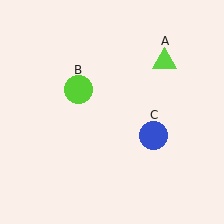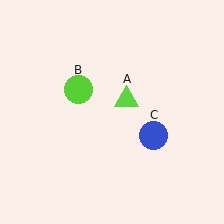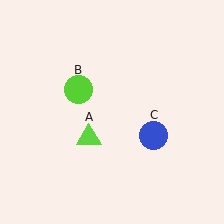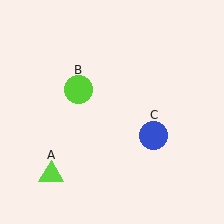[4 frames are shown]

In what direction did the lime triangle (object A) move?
The lime triangle (object A) moved down and to the left.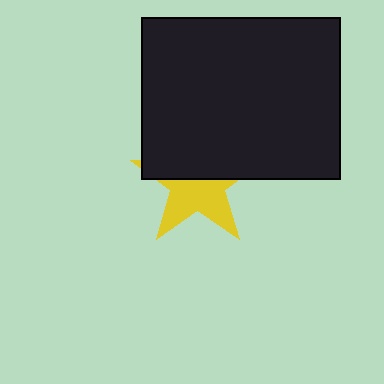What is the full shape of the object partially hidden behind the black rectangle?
The partially hidden object is a yellow star.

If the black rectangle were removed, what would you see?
You would see the complete yellow star.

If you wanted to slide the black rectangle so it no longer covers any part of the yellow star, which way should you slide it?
Slide it up — that is the most direct way to separate the two shapes.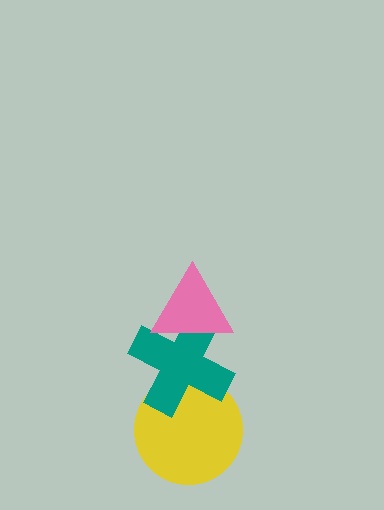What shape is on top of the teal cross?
The pink triangle is on top of the teal cross.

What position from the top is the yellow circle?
The yellow circle is 3rd from the top.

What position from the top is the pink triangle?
The pink triangle is 1st from the top.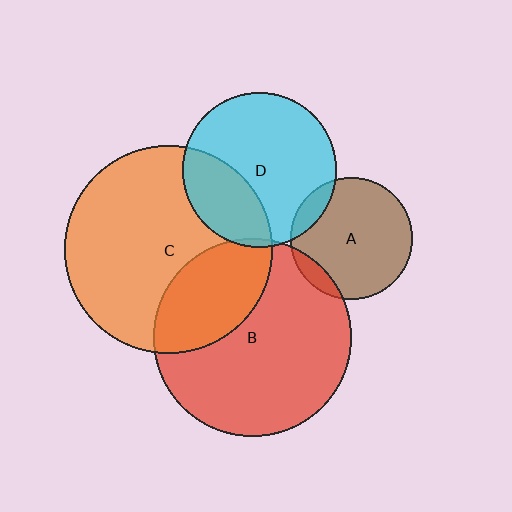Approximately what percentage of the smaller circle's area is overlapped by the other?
Approximately 10%.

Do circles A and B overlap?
Yes.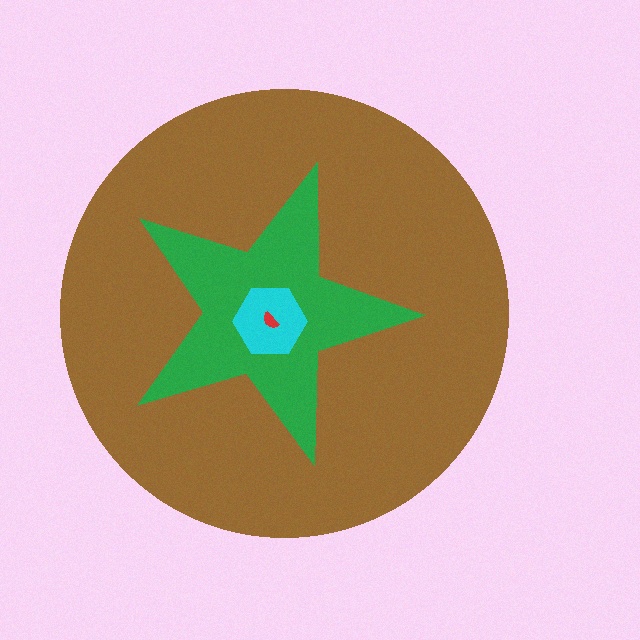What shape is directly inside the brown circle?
The green star.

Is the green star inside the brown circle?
Yes.